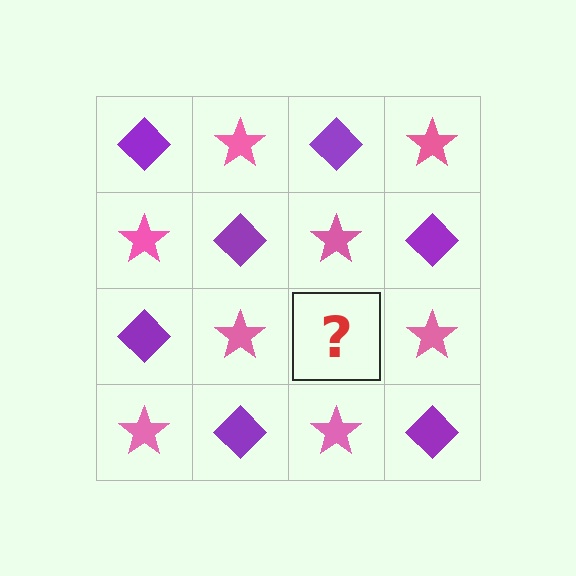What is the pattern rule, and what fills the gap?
The rule is that it alternates purple diamond and pink star in a checkerboard pattern. The gap should be filled with a purple diamond.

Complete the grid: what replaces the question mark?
The question mark should be replaced with a purple diamond.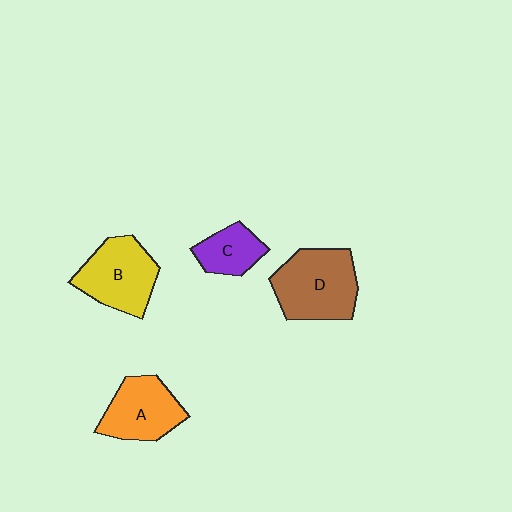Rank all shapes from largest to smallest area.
From largest to smallest: D (brown), B (yellow), A (orange), C (purple).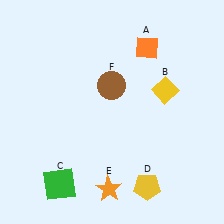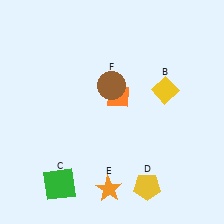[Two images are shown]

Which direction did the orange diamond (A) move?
The orange diamond (A) moved down.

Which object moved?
The orange diamond (A) moved down.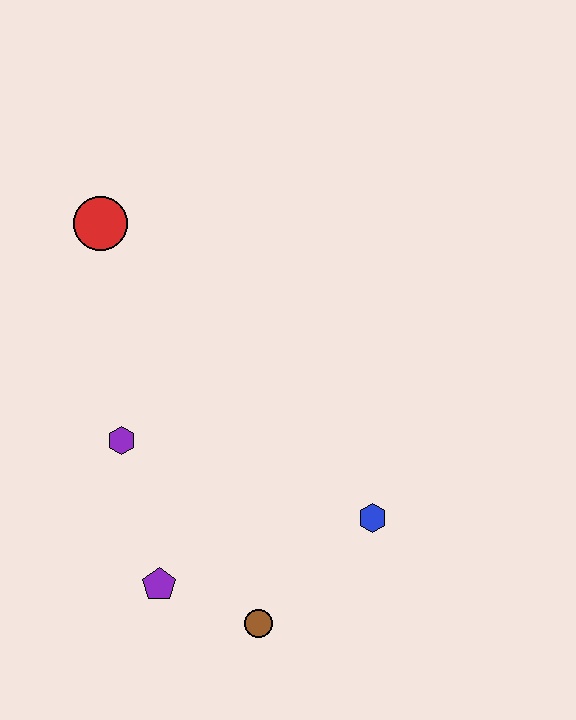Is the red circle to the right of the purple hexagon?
No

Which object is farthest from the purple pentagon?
The red circle is farthest from the purple pentagon.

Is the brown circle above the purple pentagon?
No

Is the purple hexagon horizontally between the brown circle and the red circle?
Yes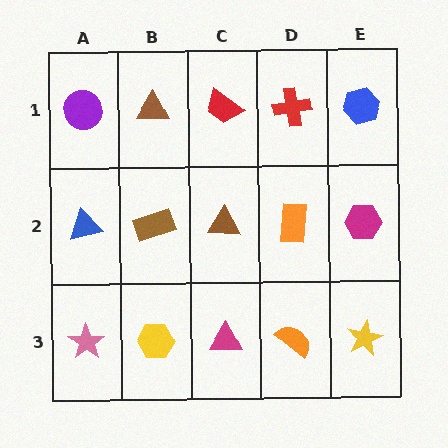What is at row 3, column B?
A yellow hexagon.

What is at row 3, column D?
An orange semicircle.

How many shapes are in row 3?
5 shapes.